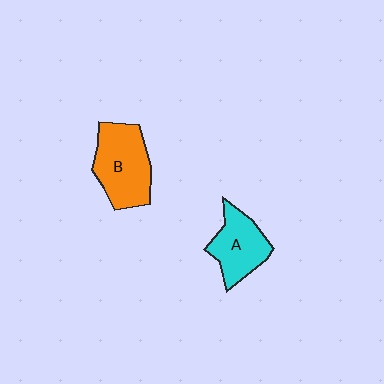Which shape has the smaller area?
Shape A (cyan).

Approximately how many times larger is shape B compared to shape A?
Approximately 1.3 times.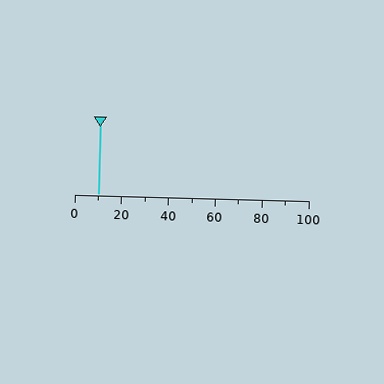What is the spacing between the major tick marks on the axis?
The major ticks are spaced 20 apart.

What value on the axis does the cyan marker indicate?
The marker indicates approximately 10.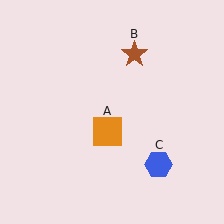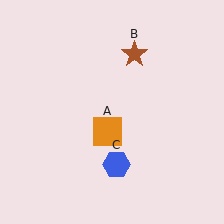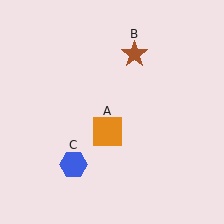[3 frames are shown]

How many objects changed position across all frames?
1 object changed position: blue hexagon (object C).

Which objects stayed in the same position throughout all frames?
Orange square (object A) and brown star (object B) remained stationary.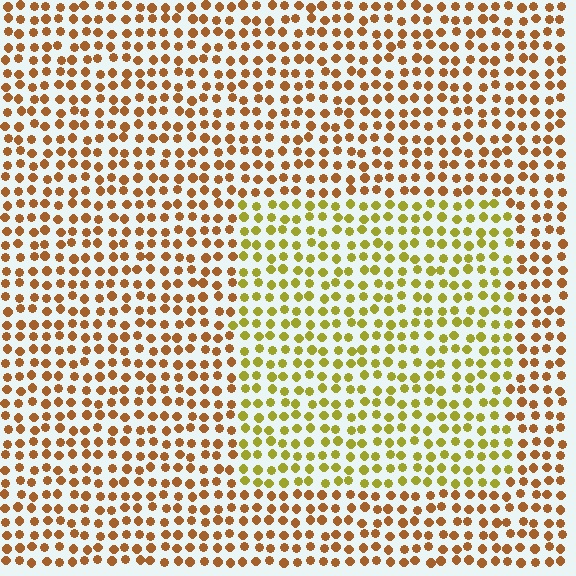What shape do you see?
I see a rectangle.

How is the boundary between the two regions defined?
The boundary is defined purely by a slight shift in hue (about 37 degrees). Spacing, size, and orientation are identical on both sides.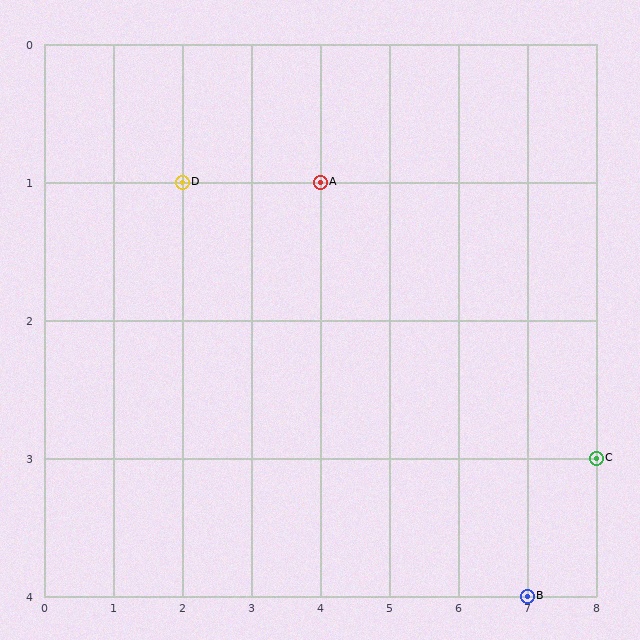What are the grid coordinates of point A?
Point A is at grid coordinates (4, 1).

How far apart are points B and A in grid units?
Points B and A are 3 columns and 3 rows apart (about 4.2 grid units diagonally).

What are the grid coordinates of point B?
Point B is at grid coordinates (7, 4).